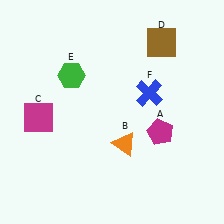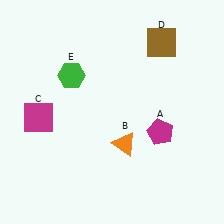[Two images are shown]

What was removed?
The blue cross (F) was removed in Image 2.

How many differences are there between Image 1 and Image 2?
There is 1 difference between the two images.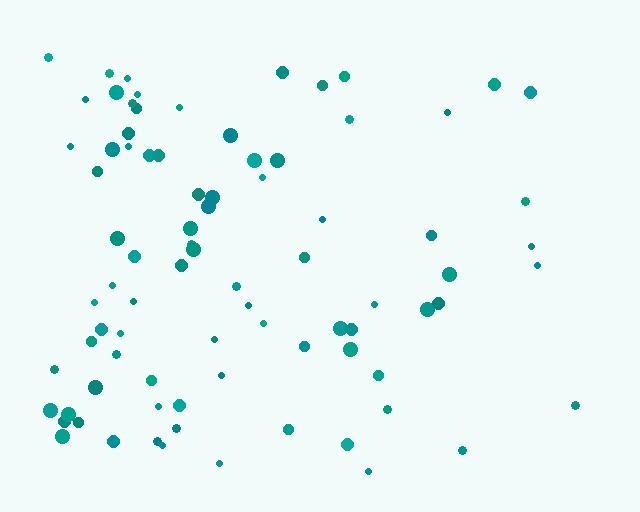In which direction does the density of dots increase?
From right to left, with the left side densest.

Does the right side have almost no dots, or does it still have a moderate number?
Still a moderate number, just noticeably fewer than the left.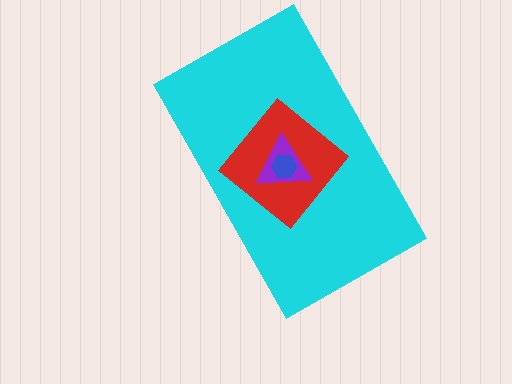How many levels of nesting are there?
4.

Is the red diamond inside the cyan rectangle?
Yes.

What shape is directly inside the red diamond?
The purple triangle.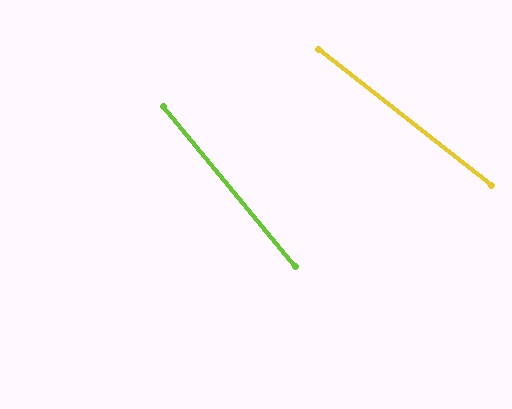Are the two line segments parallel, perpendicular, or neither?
Neither parallel nor perpendicular — they differ by about 12°.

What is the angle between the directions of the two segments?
Approximately 12 degrees.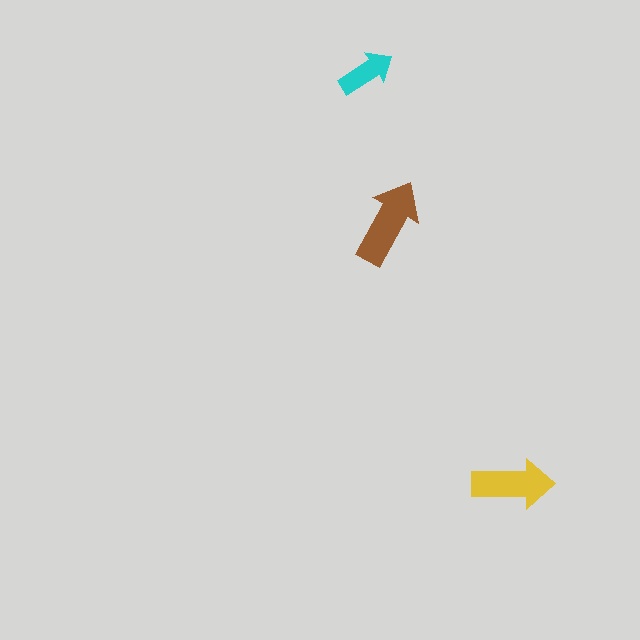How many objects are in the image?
There are 3 objects in the image.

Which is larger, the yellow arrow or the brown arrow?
The brown one.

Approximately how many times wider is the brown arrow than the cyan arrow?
About 1.5 times wider.